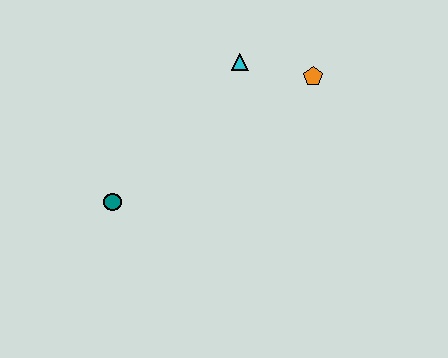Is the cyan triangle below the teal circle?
No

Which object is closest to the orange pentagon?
The cyan triangle is closest to the orange pentagon.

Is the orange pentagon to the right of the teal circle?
Yes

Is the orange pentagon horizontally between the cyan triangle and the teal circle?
No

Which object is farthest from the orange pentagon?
The teal circle is farthest from the orange pentagon.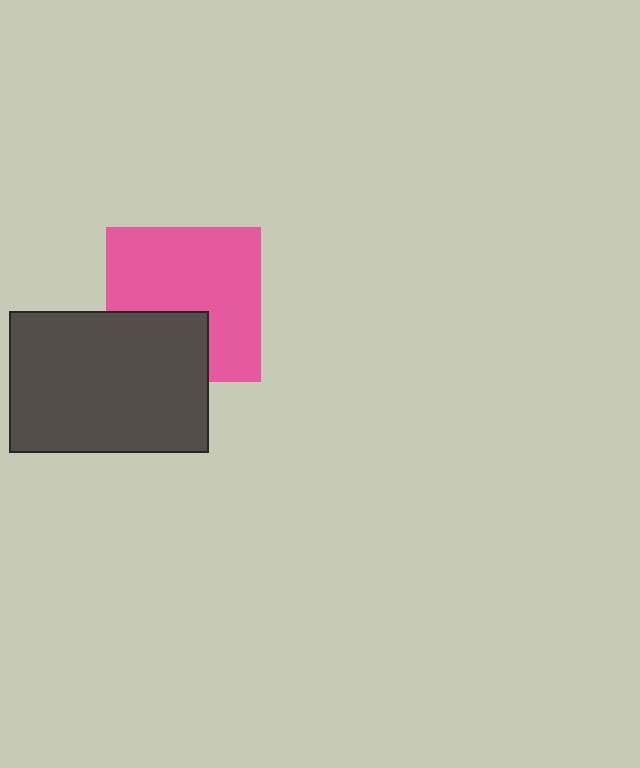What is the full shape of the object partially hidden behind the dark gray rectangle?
The partially hidden object is a pink square.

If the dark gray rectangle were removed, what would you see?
You would see the complete pink square.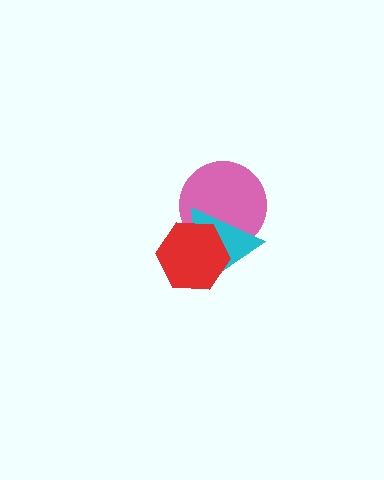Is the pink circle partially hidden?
Yes, it is partially covered by another shape.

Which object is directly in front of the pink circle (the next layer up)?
The cyan triangle is directly in front of the pink circle.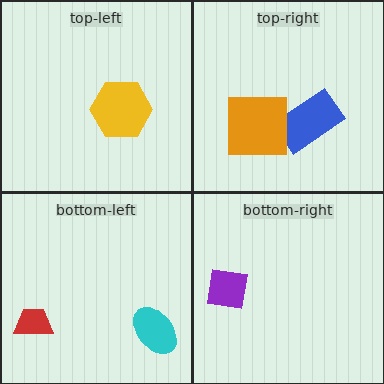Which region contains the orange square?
The top-right region.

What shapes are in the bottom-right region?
The purple square.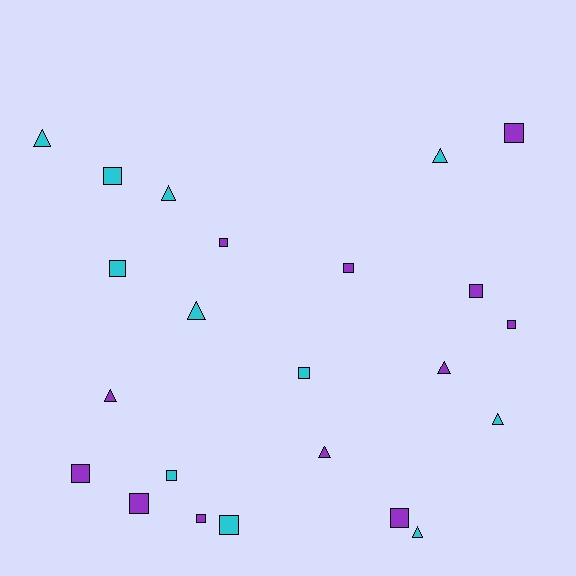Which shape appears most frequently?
Square, with 14 objects.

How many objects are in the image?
There are 23 objects.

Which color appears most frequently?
Purple, with 12 objects.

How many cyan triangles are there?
There are 6 cyan triangles.